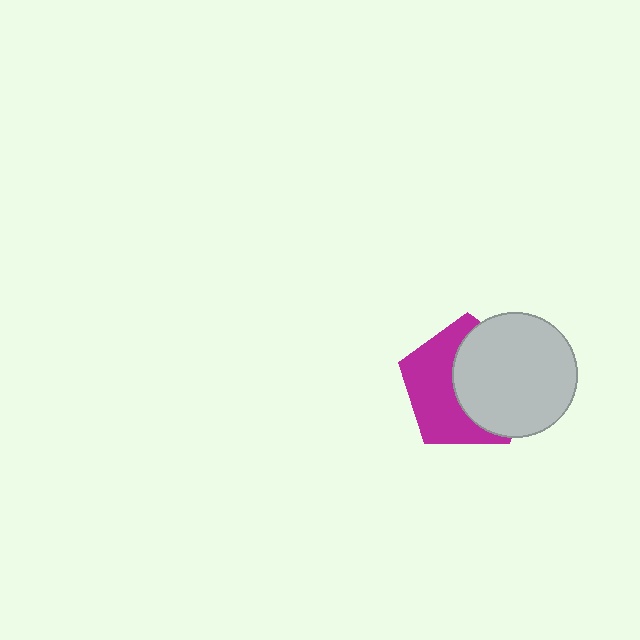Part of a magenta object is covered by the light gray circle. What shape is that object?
It is a pentagon.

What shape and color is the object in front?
The object in front is a light gray circle.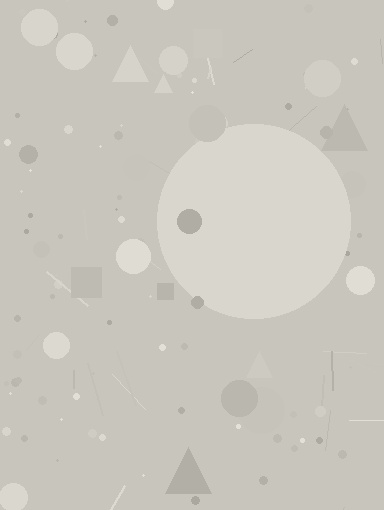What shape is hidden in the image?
A circle is hidden in the image.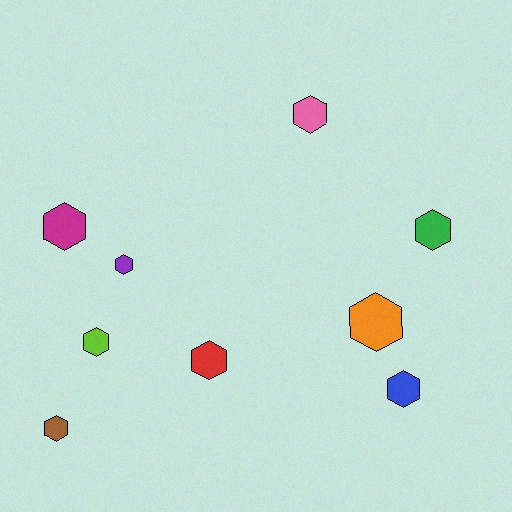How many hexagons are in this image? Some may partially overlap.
There are 9 hexagons.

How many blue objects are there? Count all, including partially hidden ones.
There is 1 blue object.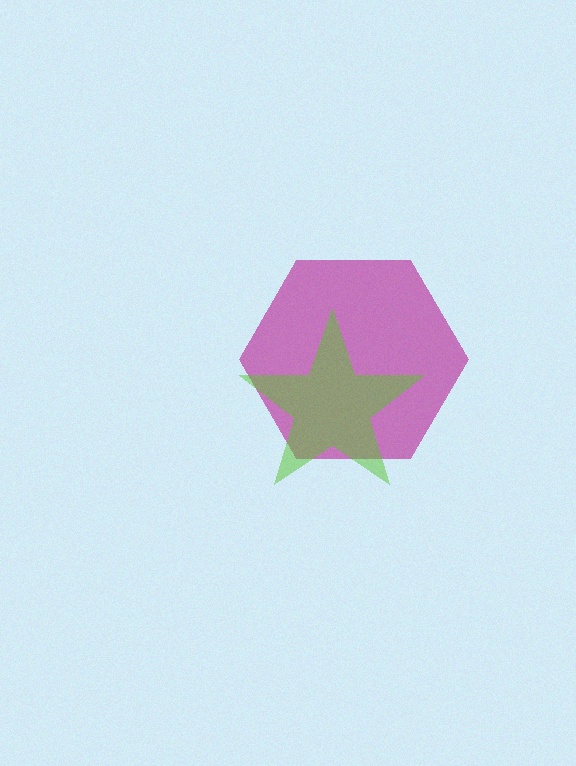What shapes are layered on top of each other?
The layered shapes are: a magenta hexagon, a lime star.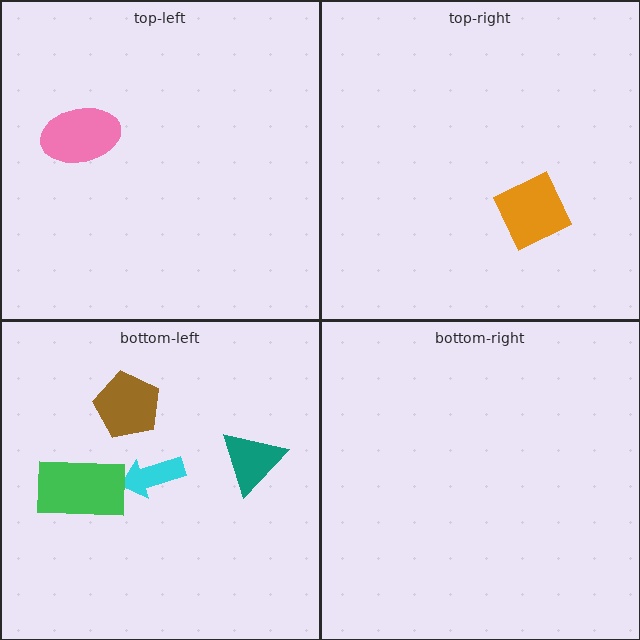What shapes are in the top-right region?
The orange diamond.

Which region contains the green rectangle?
The bottom-left region.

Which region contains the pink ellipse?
The top-left region.